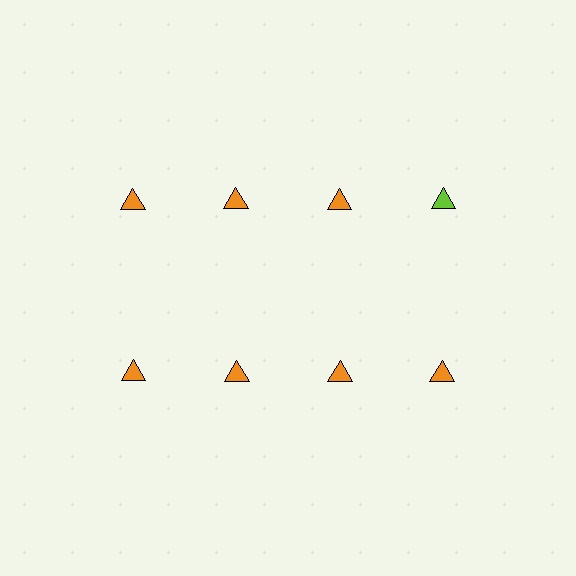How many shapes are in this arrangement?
There are 8 shapes arranged in a grid pattern.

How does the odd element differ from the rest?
It has a different color: lime instead of orange.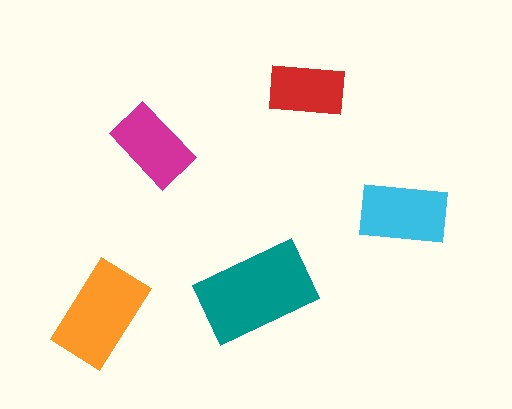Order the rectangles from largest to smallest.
the teal one, the orange one, the cyan one, the magenta one, the red one.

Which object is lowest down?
The orange rectangle is bottommost.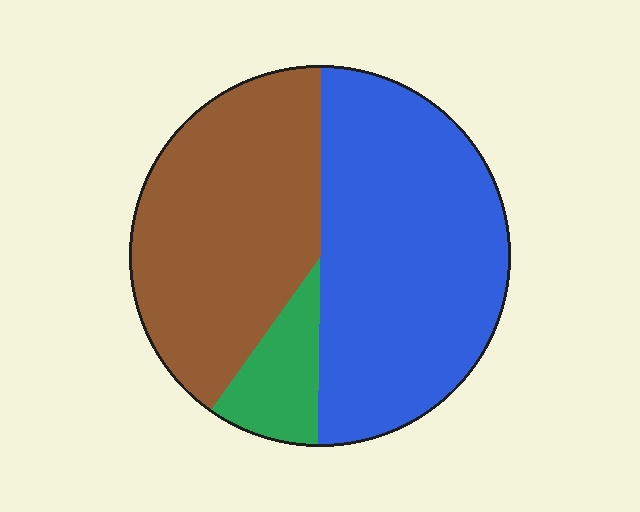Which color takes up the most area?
Blue, at roughly 50%.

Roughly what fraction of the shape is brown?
Brown takes up about two fifths (2/5) of the shape.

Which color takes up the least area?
Green, at roughly 10%.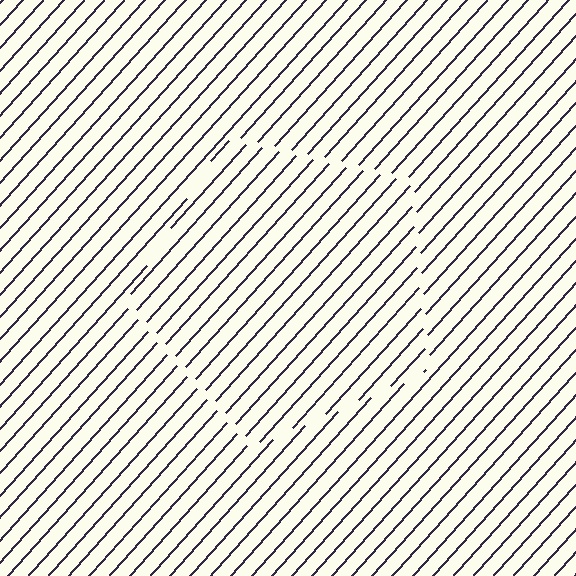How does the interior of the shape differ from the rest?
The interior of the shape contains the same grating, shifted by half a period — the contour is defined by the phase discontinuity where line-ends from the inner and outer gratings abut.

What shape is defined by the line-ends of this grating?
An illusory pentagon. The interior of the shape contains the same grating, shifted by half a period — the contour is defined by the phase discontinuity where line-ends from the inner and outer gratings abut.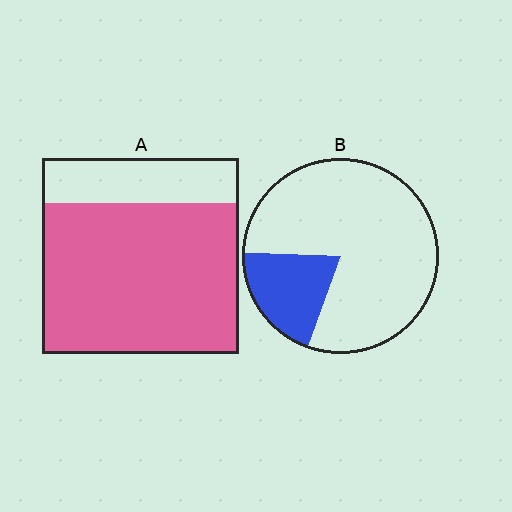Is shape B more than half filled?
No.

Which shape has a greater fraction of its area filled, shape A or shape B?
Shape A.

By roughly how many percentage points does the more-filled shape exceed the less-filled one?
By roughly 55 percentage points (A over B).